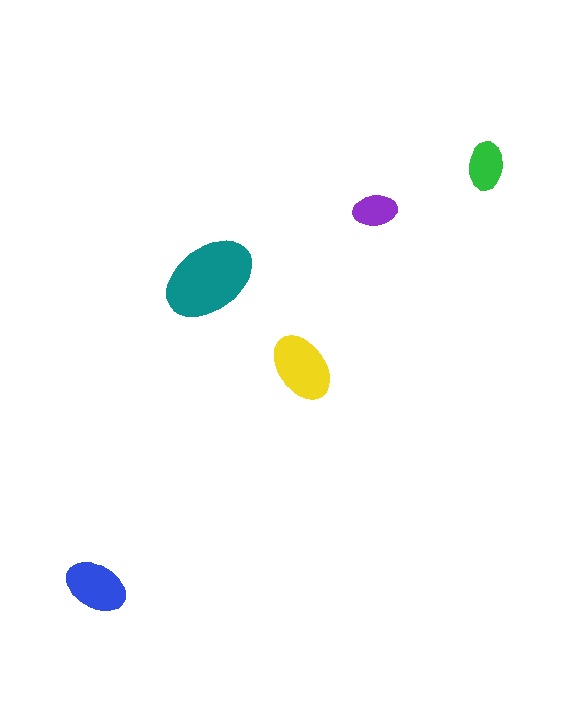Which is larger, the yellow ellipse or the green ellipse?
The yellow one.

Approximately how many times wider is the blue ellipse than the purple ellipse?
About 1.5 times wider.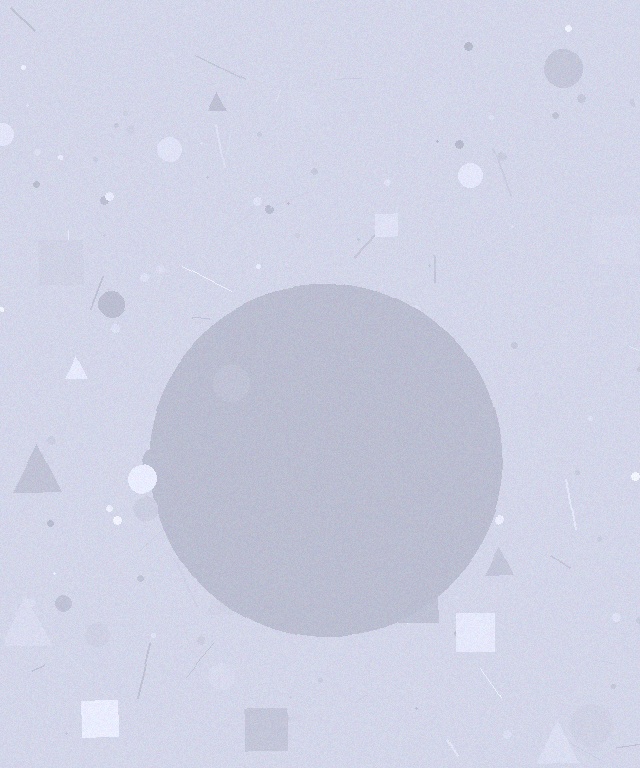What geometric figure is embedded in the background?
A circle is embedded in the background.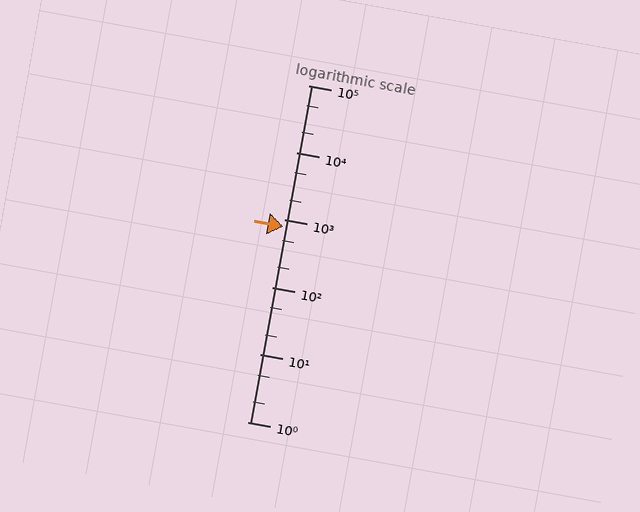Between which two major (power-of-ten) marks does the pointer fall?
The pointer is between 100 and 1000.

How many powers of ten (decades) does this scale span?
The scale spans 5 decades, from 1 to 100000.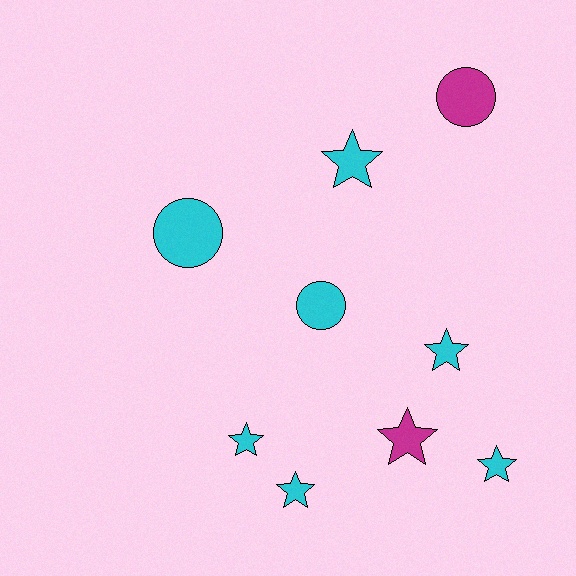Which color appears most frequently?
Cyan, with 7 objects.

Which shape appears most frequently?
Star, with 6 objects.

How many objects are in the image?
There are 9 objects.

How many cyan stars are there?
There are 5 cyan stars.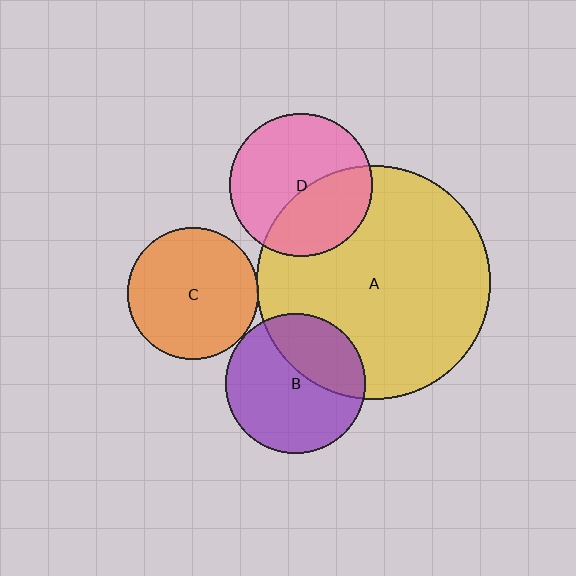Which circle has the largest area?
Circle A (yellow).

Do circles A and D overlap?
Yes.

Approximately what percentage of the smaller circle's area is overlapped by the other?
Approximately 40%.